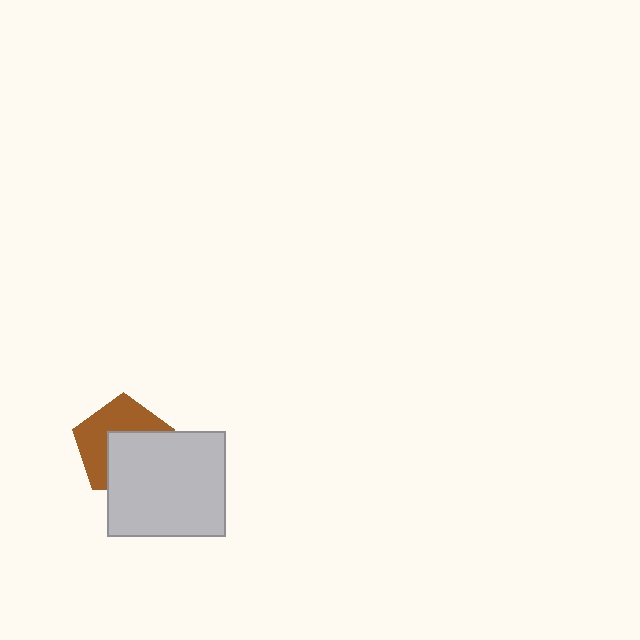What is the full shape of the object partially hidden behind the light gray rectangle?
The partially hidden object is a brown pentagon.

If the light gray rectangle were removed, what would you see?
You would see the complete brown pentagon.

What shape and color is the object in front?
The object in front is a light gray rectangle.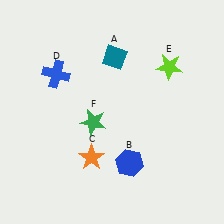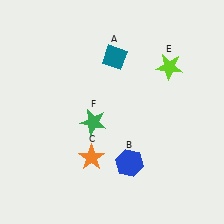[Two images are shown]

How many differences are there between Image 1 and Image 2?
There is 1 difference between the two images.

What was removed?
The blue cross (D) was removed in Image 2.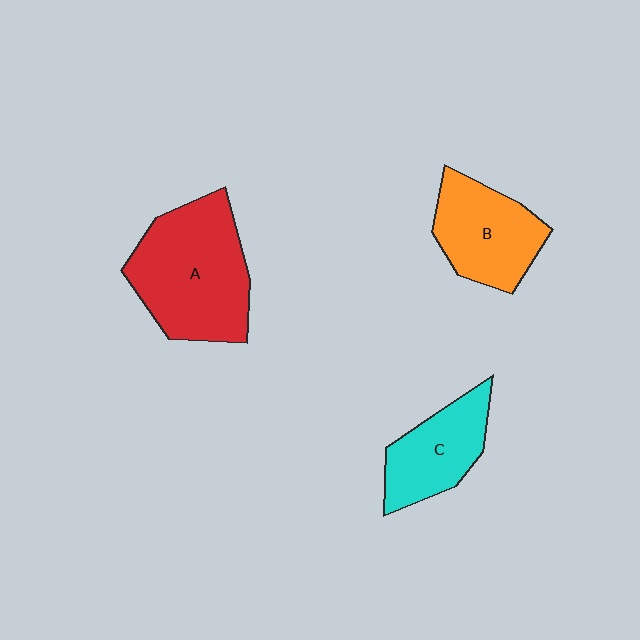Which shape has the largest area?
Shape A (red).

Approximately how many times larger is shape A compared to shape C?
Approximately 1.7 times.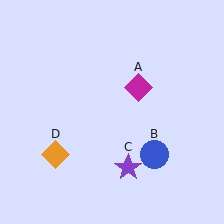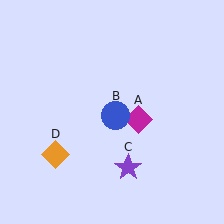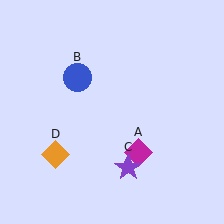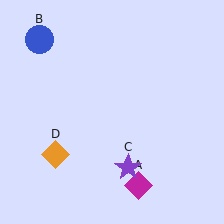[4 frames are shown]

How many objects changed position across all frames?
2 objects changed position: magenta diamond (object A), blue circle (object B).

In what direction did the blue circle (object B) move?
The blue circle (object B) moved up and to the left.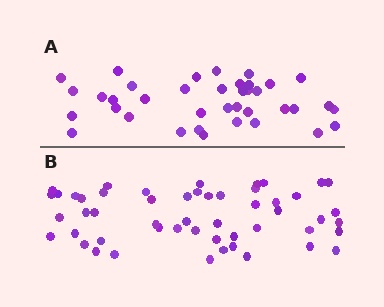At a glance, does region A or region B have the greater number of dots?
Region B (the bottom region) has more dots.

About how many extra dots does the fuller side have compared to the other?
Region B has approximately 15 more dots than region A.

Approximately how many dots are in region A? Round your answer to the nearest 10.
About 40 dots. (The exact count is 38, which rounds to 40.)